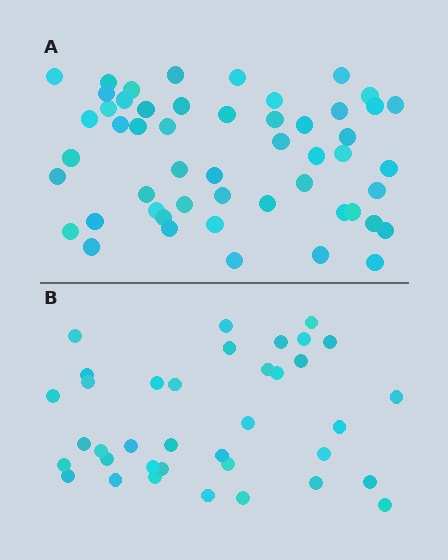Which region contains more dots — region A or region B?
Region A (the top region) has more dots.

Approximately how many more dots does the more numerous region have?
Region A has approximately 15 more dots than region B.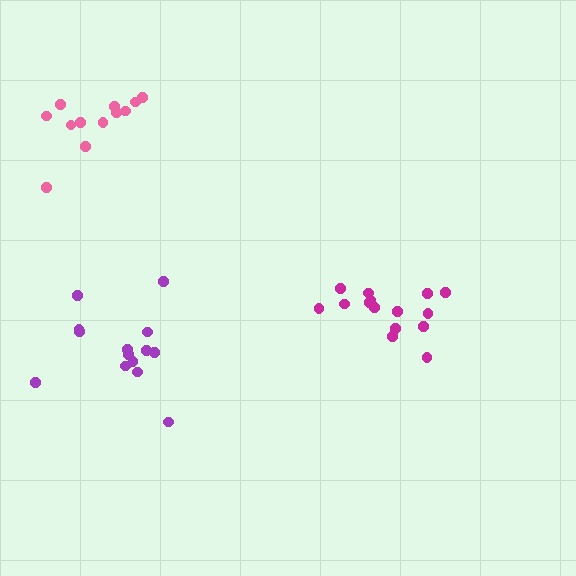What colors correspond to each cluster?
The clusters are colored: magenta, pink, purple.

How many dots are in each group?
Group 1: 15 dots, Group 2: 12 dots, Group 3: 14 dots (41 total).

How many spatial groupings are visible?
There are 3 spatial groupings.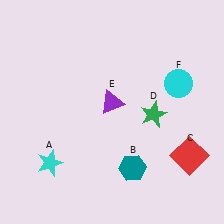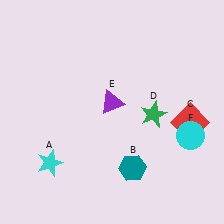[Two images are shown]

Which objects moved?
The objects that moved are: the red square (C), the cyan circle (F).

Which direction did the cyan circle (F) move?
The cyan circle (F) moved down.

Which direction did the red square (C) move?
The red square (C) moved up.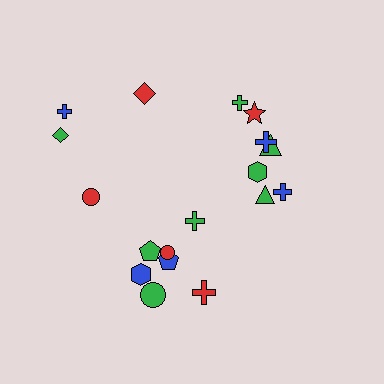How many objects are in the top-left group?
There are 4 objects.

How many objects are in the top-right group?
There are 7 objects.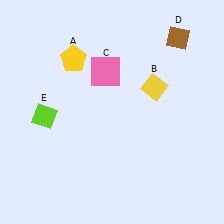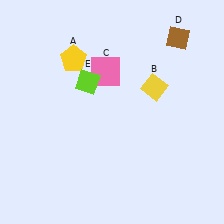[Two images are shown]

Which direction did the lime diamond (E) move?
The lime diamond (E) moved right.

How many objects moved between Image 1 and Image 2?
1 object moved between the two images.